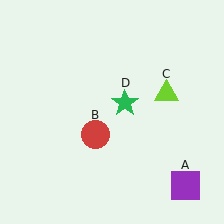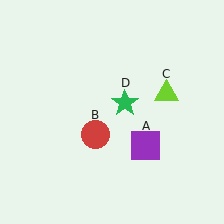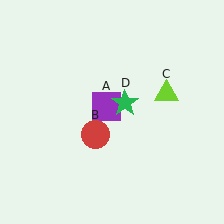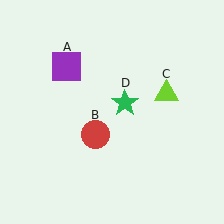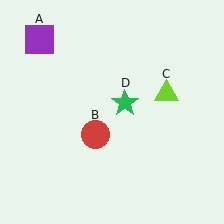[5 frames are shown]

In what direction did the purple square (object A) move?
The purple square (object A) moved up and to the left.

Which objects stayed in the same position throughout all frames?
Red circle (object B) and lime triangle (object C) and green star (object D) remained stationary.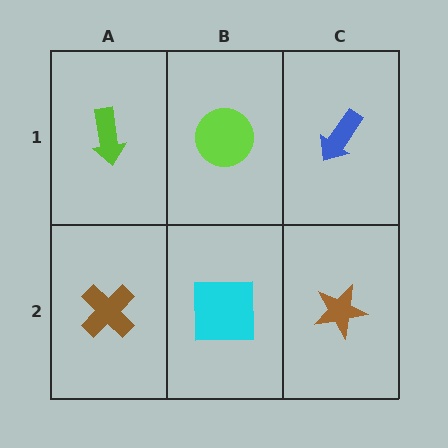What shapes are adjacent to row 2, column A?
A lime arrow (row 1, column A), a cyan square (row 2, column B).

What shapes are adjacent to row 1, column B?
A cyan square (row 2, column B), a lime arrow (row 1, column A), a blue arrow (row 1, column C).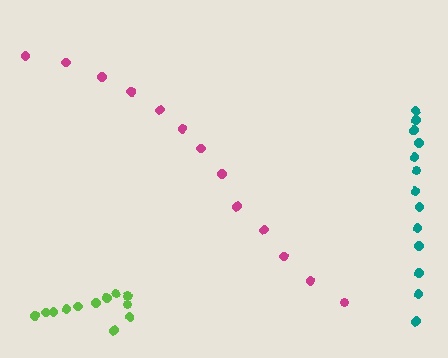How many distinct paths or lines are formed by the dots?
There are 3 distinct paths.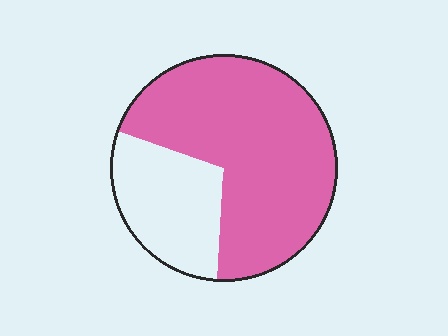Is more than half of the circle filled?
Yes.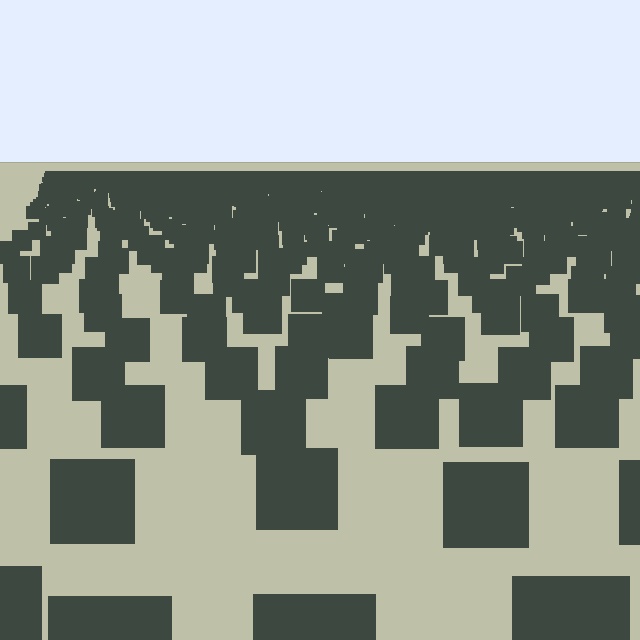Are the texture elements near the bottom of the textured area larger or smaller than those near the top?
Larger. Near the bottom, elements are closer to the viewer and appear at a bigger on-screen size.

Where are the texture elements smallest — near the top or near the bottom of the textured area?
Near the top.